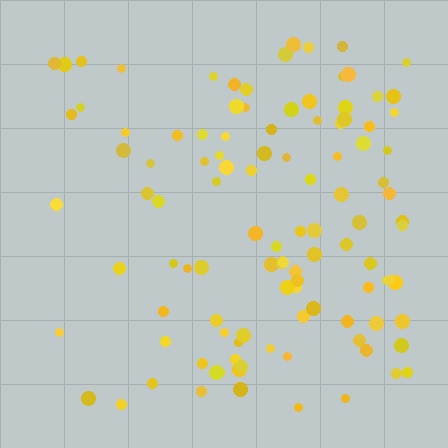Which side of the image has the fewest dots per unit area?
The left.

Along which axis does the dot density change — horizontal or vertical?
Horizontal.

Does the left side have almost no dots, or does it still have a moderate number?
Still a moderate number, just noticeably fewer than the right.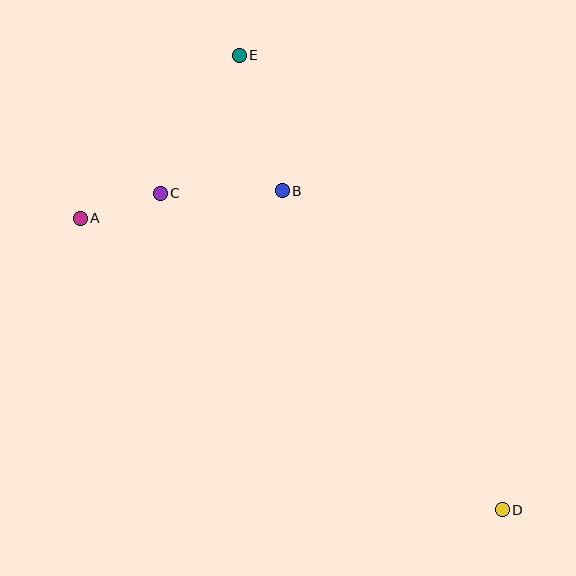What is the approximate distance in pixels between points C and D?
The distance between C and D is approximately 466 pixels.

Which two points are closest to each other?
Points A and C are closest to each other.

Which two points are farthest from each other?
Points D and E are farthest from each other.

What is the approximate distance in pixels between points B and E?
The distance between B and E is approximately 142 pixels.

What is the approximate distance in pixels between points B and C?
The distance between B and C is approximately 122 pixels.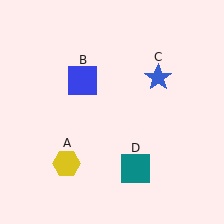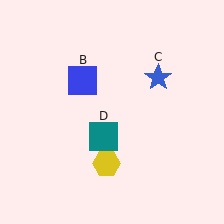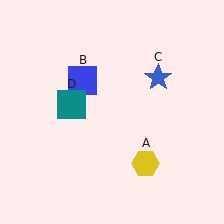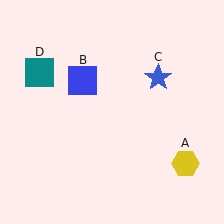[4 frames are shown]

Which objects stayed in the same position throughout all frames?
Blue square (object B) and blue star (object C) remained stationary.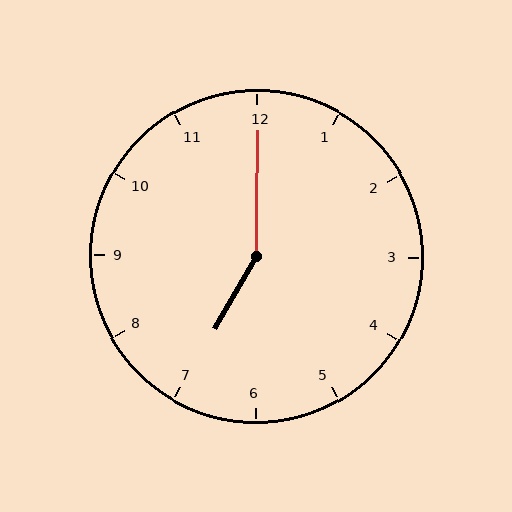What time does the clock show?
7:00.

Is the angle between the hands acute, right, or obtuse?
It is obtuse.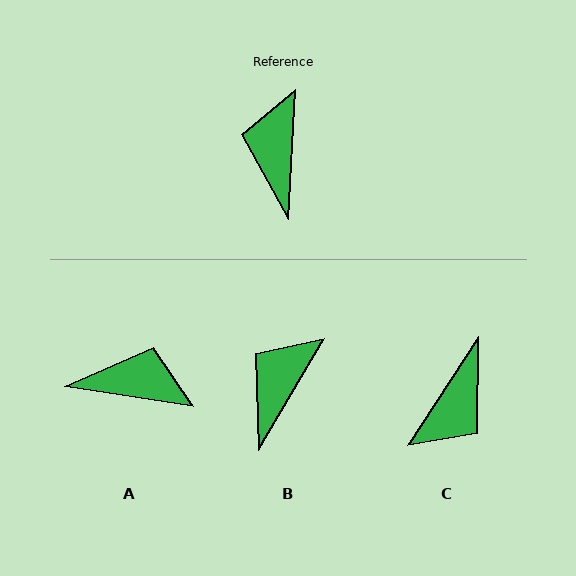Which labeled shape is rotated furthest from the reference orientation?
C, about 150 degrees away.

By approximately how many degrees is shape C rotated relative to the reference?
Approximately 150 degrees counter-clockwise.